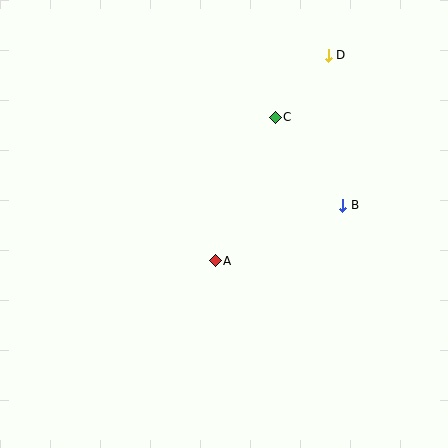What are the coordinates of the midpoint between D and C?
The midpoint between D and C is at (302, 86).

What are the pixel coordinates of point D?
Point D is at (328, 55).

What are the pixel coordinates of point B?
Point B is at (343, 205).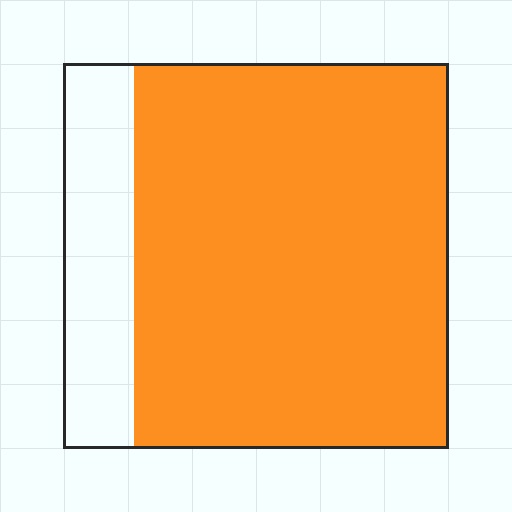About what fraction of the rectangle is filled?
About four fifths (4/5).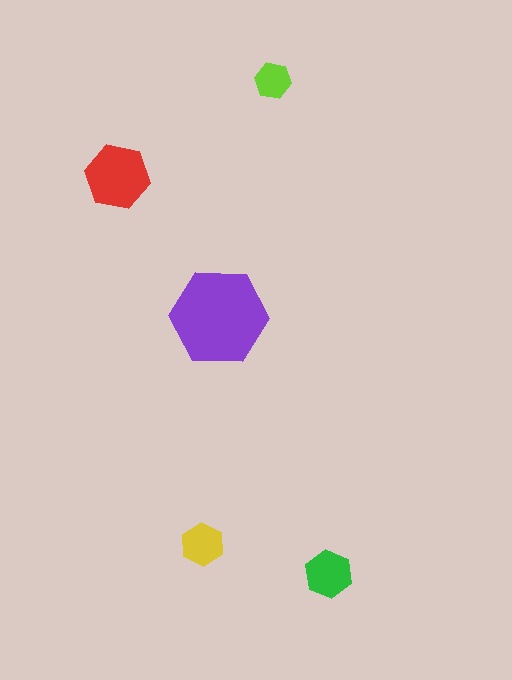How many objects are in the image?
There are 5 objects in the image.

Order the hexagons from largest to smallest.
the purple one, the red one, the green one, the yellow one, the lime one.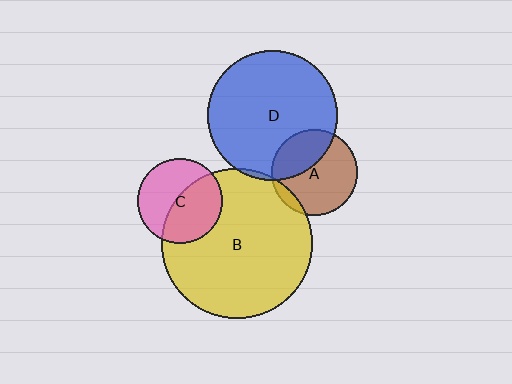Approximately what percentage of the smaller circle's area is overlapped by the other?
Approximately 50%.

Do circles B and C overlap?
Yes.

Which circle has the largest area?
Circle B (yellow).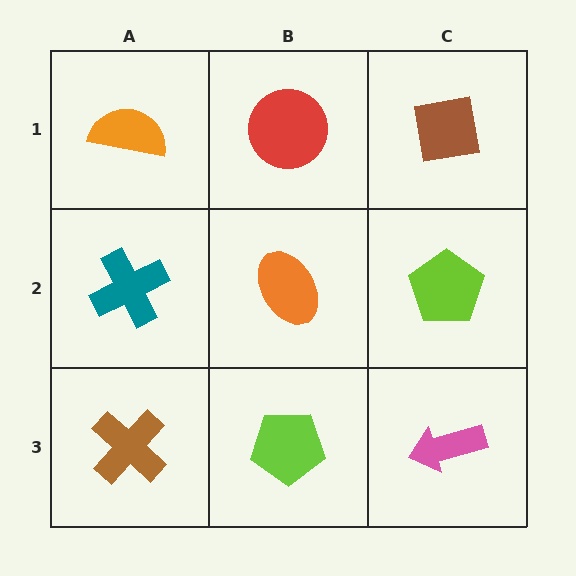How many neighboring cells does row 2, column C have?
3.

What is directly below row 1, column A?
A teal cross.